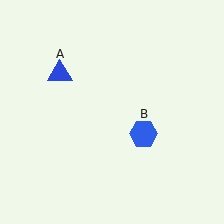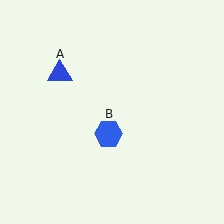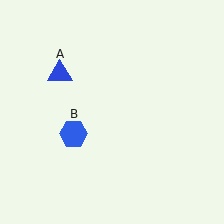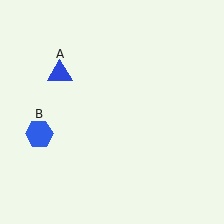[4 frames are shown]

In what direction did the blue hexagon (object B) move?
The blue hexagon (object B) moved left.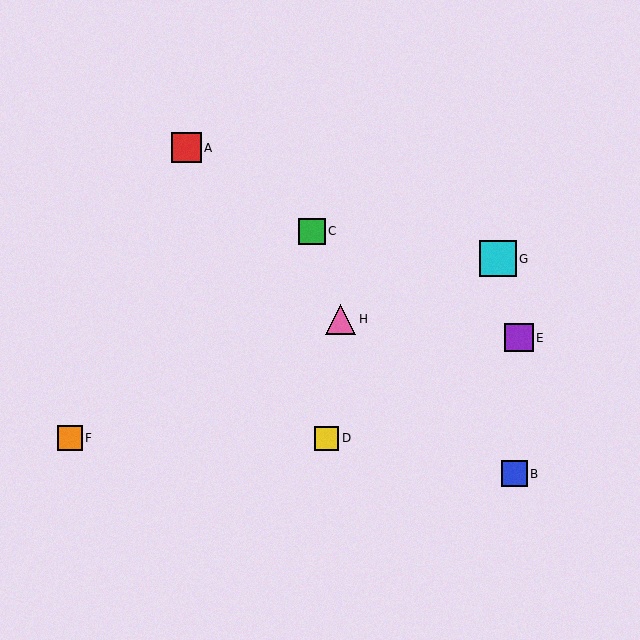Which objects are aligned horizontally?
Objects D, F are aligned horizontally.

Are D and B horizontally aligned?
No, D is at y≈438 and B is at y≈474.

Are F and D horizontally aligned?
Yes, both are at y≈438.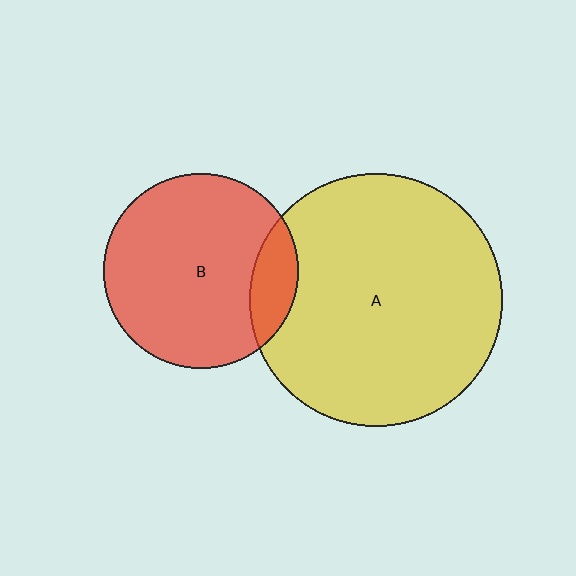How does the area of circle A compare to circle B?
Approximately 1.7 times.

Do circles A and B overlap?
Yes.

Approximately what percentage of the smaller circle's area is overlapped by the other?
Approximately 15%.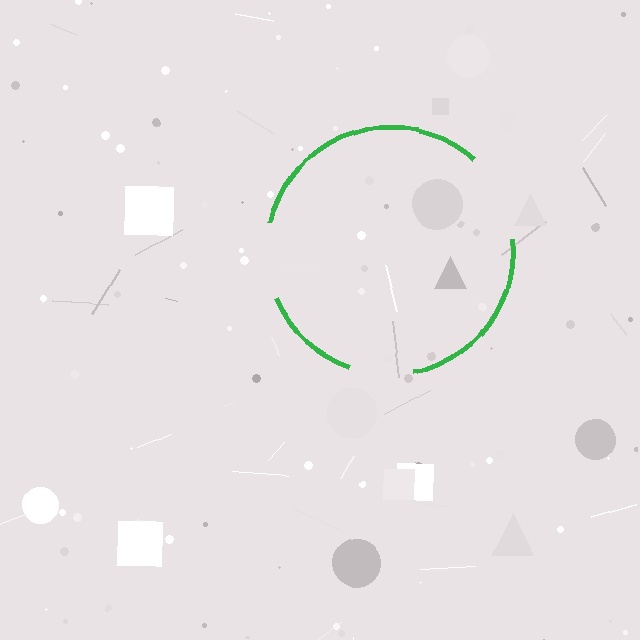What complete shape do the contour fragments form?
The contour fragments form a circle.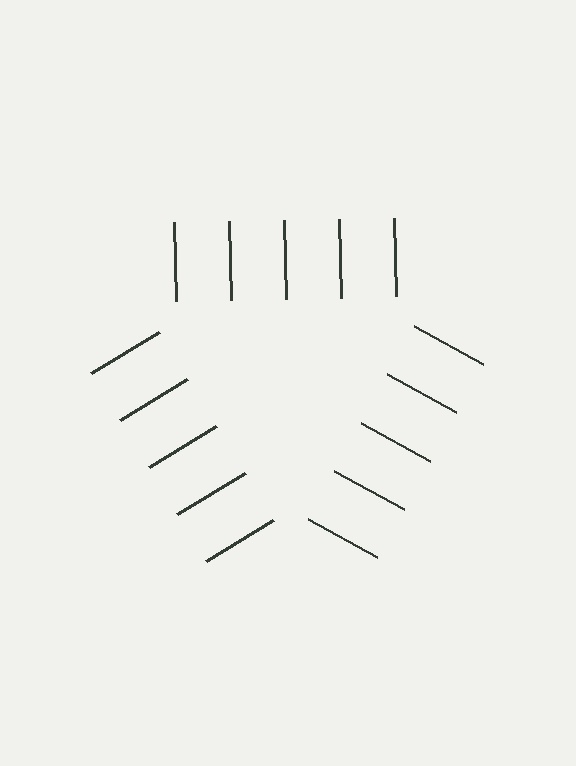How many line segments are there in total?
15 — 5 along each of the 3 edges.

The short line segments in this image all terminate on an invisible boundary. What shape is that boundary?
An illusory triangle — the line segments terminate on its edges but no continuous stroke is drawn.